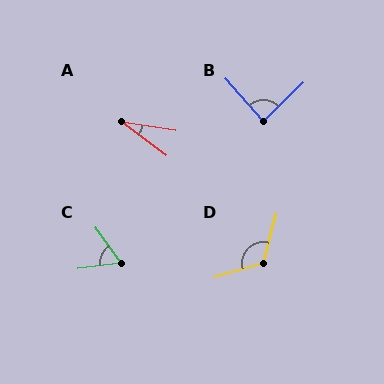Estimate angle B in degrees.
Approximately 87 degrees.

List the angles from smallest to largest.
A (28°), C (62°), B (87°), D (120°).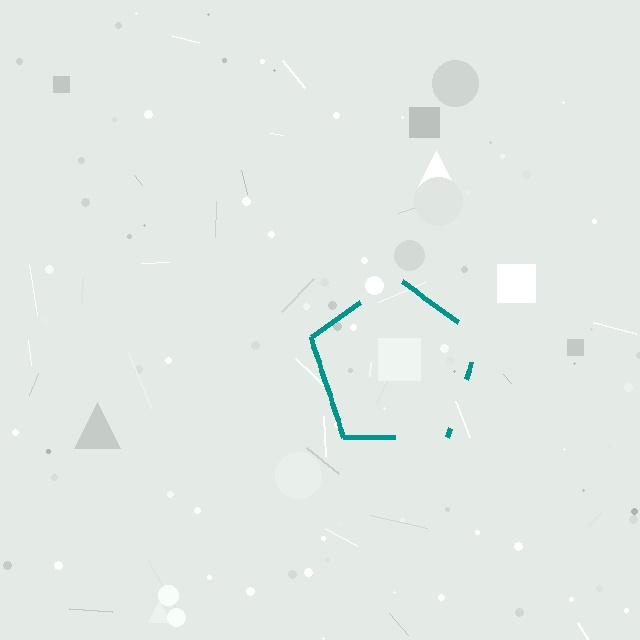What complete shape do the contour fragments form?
The contour fragments form a pentagon.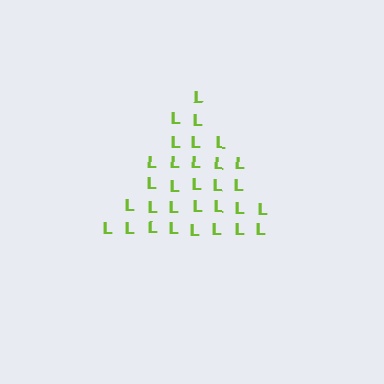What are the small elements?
The small elements are letter L's.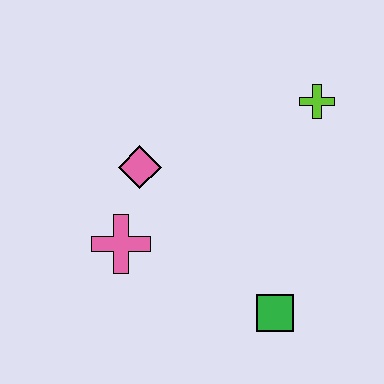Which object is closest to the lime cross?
The pink diamond is closest to the lime cross.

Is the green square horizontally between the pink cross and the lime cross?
Yes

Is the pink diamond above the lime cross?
No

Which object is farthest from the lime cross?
The pink cross is farthest from the lime cross.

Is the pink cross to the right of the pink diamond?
No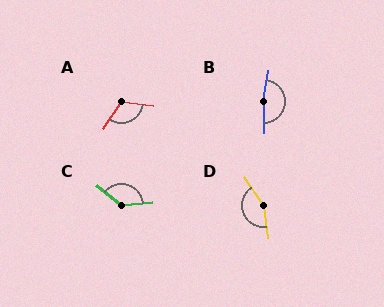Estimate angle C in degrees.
Approximately 136 degrees.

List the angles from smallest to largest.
A (117°), C (136°), D (155°), B (169°).